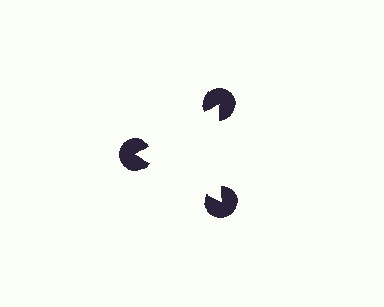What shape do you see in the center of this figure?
An illusory triangle — its edges are inferred from the aligned wedge cuts in the pac-man discs, not physically drawn.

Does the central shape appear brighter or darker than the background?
It typically appears slightly brighter than the background, even though no actual brightness change is drawn.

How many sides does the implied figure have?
3 sides.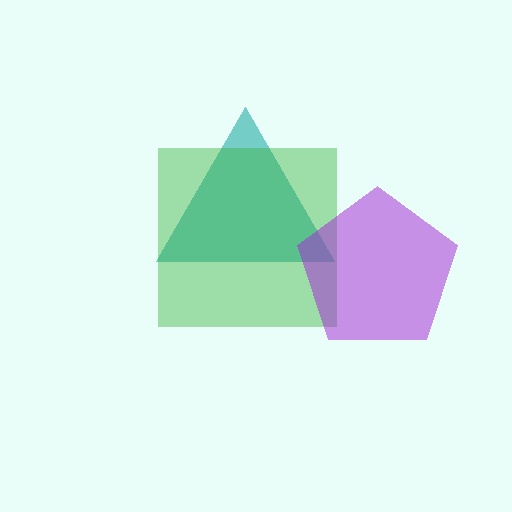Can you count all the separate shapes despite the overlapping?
Yes, there are 3 separate shapes.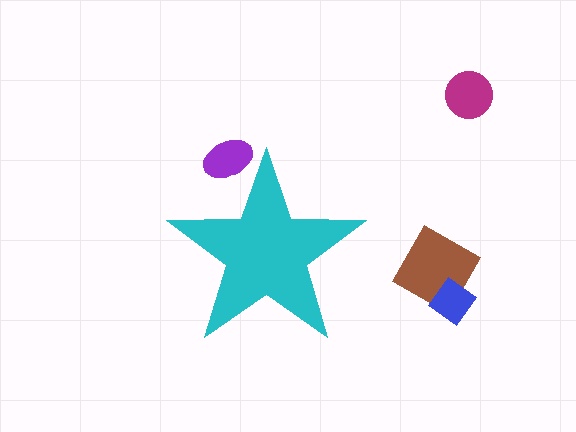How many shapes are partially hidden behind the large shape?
1 shape is partially hidden.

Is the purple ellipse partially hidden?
Yes, the purple ellipse is partially hidden behind the cyan star.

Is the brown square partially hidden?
No, the brown square is fully visible.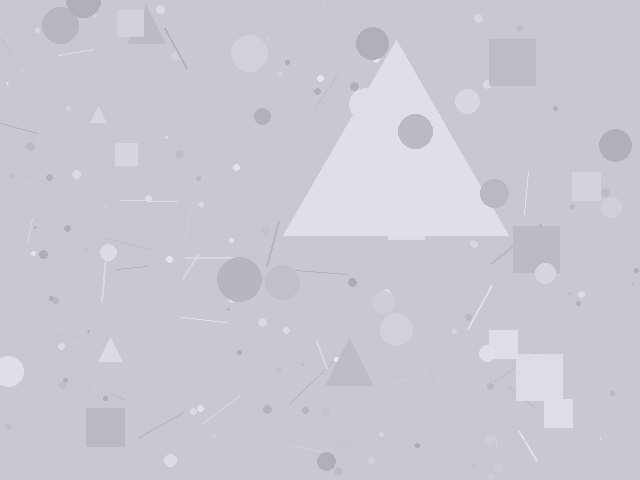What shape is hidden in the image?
A triangle is hidden in the image.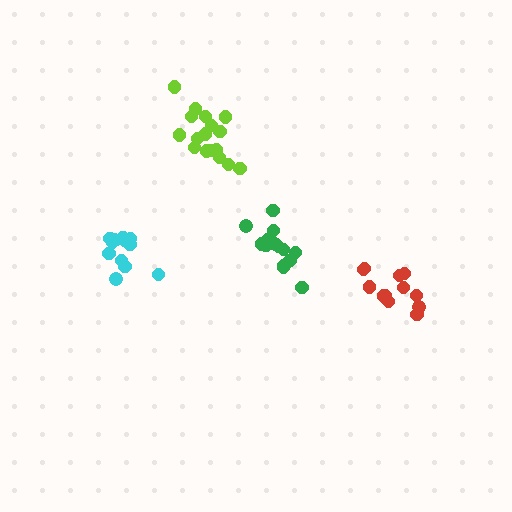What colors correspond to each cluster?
The clusters are colored: green, lime, cyan, red.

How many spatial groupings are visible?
There are 4 spatial groupings.